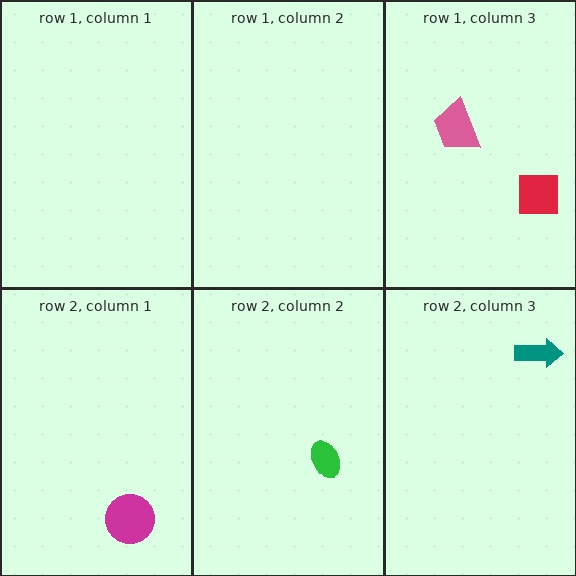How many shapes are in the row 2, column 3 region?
1.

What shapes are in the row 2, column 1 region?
The magenta circle.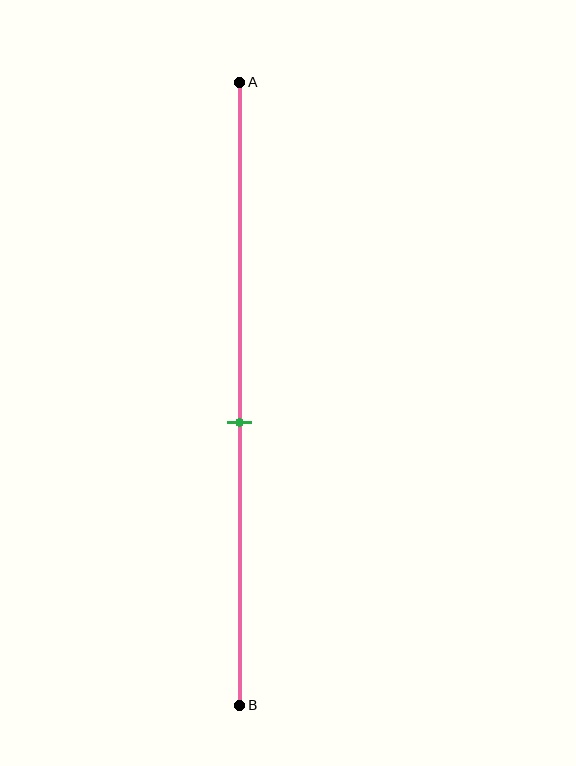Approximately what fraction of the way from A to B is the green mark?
The green mark is approximately 55% of the way from A to B.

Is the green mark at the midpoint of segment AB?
No, the mark is at about 55% from A, not at the 50% midpoint.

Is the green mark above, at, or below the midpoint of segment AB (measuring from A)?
The green mark is below the midpoint of segment AB.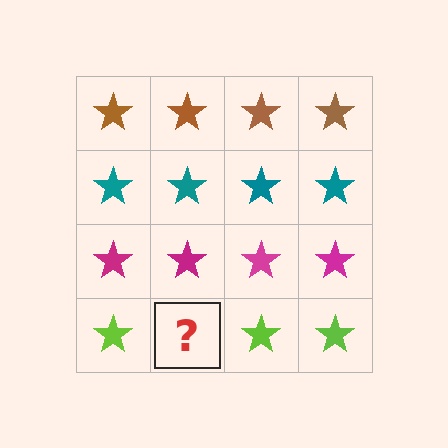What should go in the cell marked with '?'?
The missing cell should contain a lime star.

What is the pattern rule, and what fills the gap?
The rule is that each row has a consistent color. The gap should be filled with a lime star.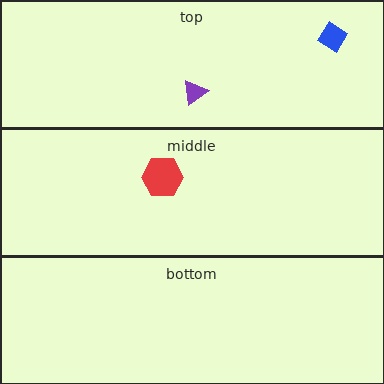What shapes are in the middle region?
The red hexagon.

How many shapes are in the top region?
2.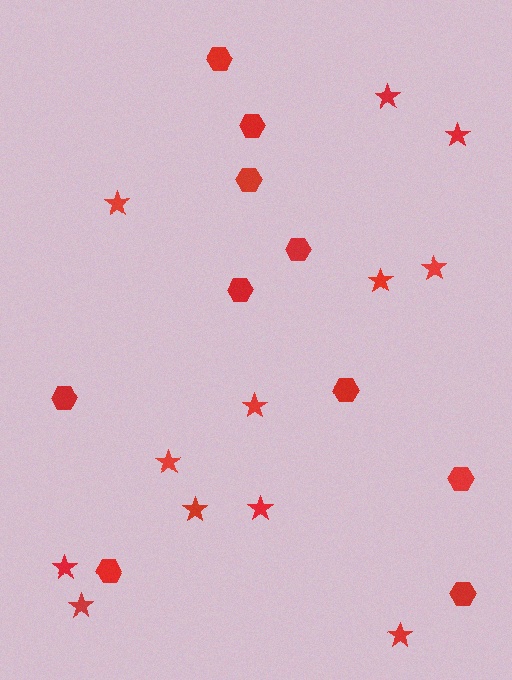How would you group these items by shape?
There are 2 groups: one group of hexagons (10) and one group of stars (12).